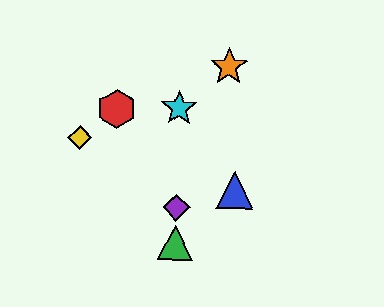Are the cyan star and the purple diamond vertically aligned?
Yes, both are at x≈179.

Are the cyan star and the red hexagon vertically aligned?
No, the cyan star is at x≈179 and the red hexagon is at x≈117.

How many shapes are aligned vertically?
3 shapes (the green triangle, the purple diamond, the cyan star) are aligned vertically.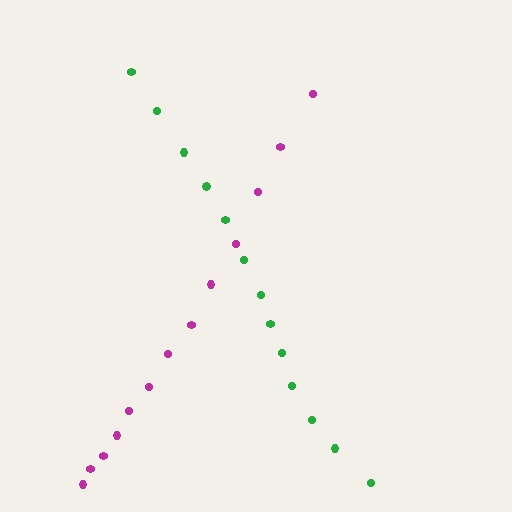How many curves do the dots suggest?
There are 2 distinct paths.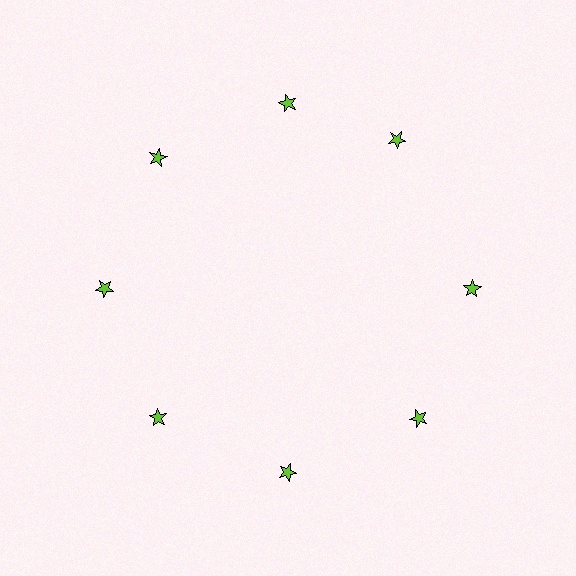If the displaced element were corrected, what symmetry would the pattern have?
It would have 8-fold rotational symmetry — the pattern would map onto itself every 45 degrees.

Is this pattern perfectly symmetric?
No. The 8 lime stars are arranged in a ring, but one element near the 2 o'clock position is rotated out of alignment along the ring, breaking the 8-fold rotational symmetry.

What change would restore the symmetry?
The symmetry would be restored by rotating it back into even spacing with its neighbors so that all 8 stars sit at equal angles and equal distance from the center.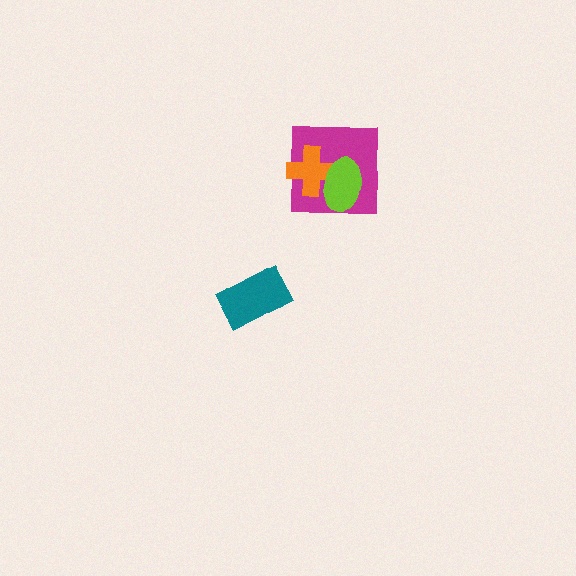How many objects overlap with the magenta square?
2 objects overlap with the magenta square.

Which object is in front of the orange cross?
The lime ellipse is in front of the orange cross.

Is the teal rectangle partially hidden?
No, no other shape covers it.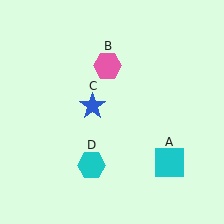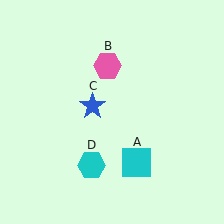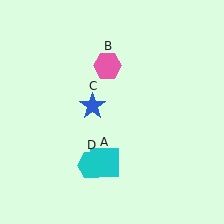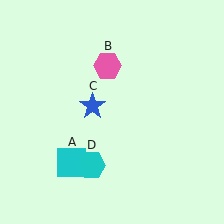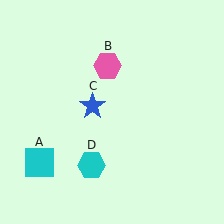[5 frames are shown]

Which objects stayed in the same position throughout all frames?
Pink hexagon (object B) and blue star (object C) and cyan hexagon (object D) remained stationary.